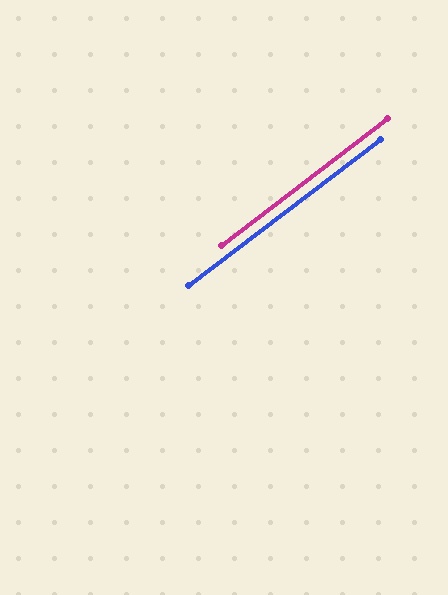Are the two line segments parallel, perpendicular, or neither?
Parallel — their directions differ by only 0.1°.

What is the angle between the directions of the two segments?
Approximately 0 degrees.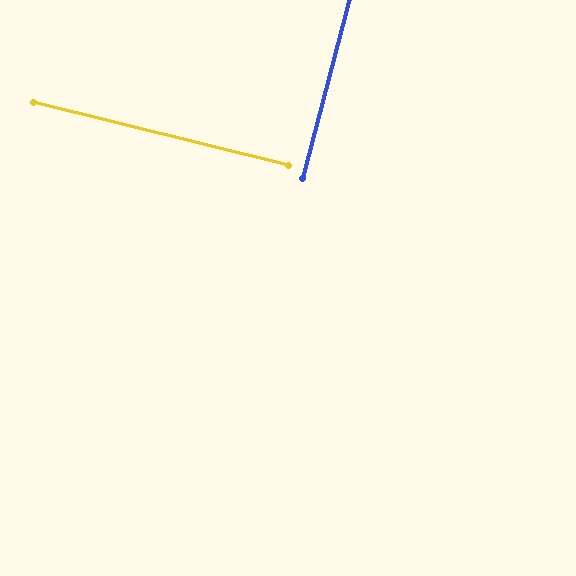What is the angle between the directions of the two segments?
Approximately 89 degrees.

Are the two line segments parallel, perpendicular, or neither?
Perpendicular — they meet at approximately 89°.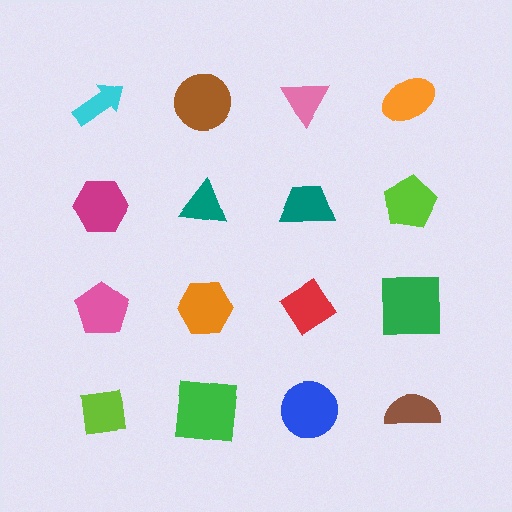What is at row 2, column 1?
A magenta hexagon.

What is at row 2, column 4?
A lime pentagon.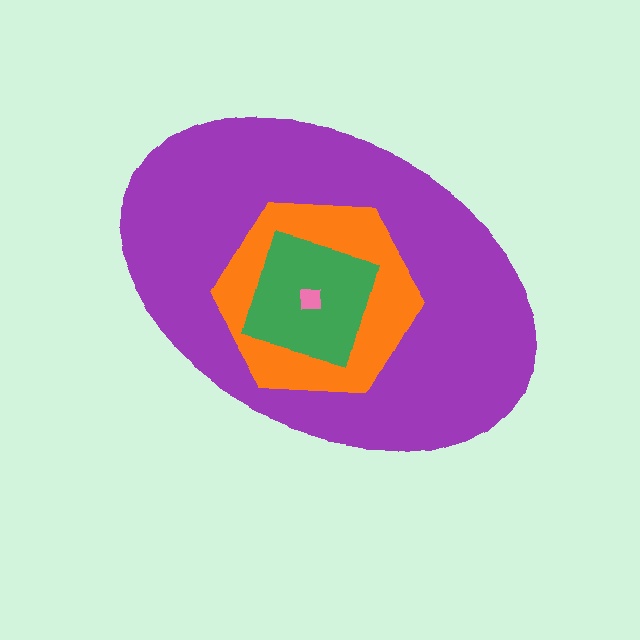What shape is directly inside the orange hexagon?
The green square.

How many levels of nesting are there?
4.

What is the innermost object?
The pink square.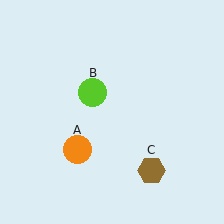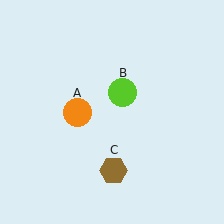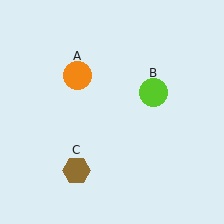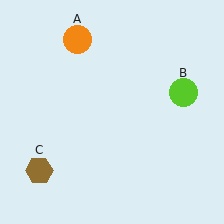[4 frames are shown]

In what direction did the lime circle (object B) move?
The lime circle (object B) moved right.